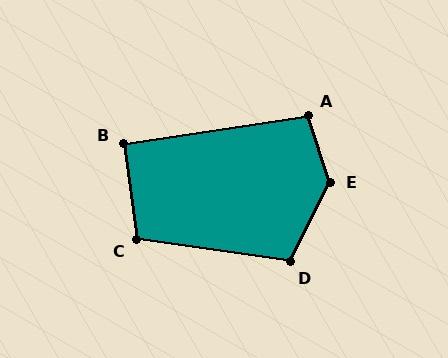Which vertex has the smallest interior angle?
B, at approximately 91 degrees.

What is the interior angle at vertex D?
Approximately 108 degrees (obtuse).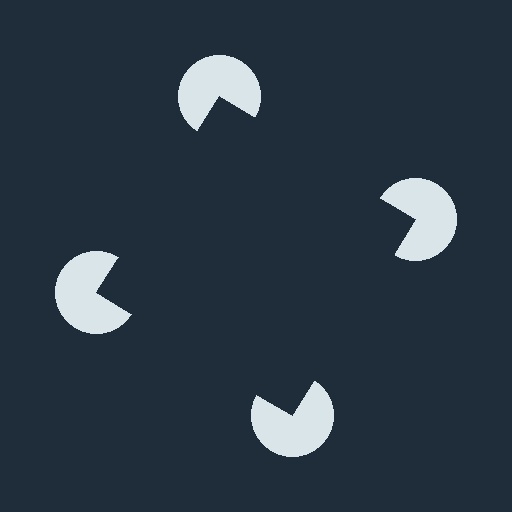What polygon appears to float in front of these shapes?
An illusory square — its edges are inferred from the aligned wedge cuts in the pac-man discs, not physically drawn.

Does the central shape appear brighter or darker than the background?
It typically appears slightly darker than the background, even though no actual brightness change is drawn.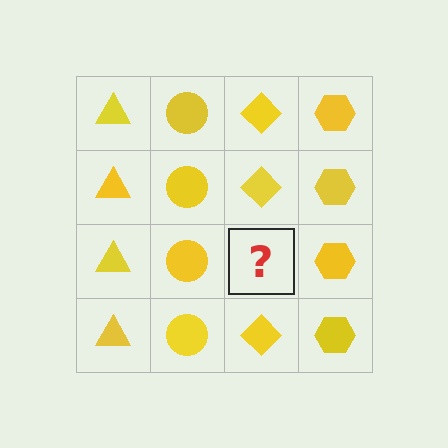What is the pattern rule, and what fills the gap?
The rule is that each column has a consistent shape. The gap should be filled with a yellow diamond.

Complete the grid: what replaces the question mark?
The question mark should be replaced with a yellow diamond.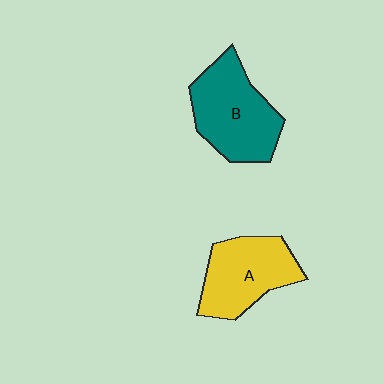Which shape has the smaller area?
Shape A (yellow).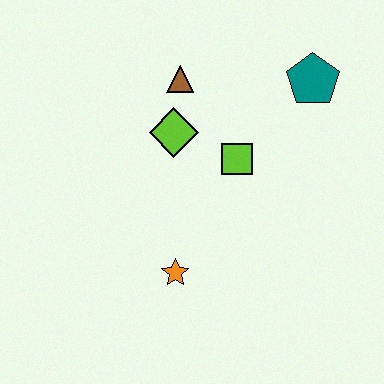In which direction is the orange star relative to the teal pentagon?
The orange star is below the teal pentagon.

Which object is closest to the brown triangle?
The lime diamond is closest to the brown triangle.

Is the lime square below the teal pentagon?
Yes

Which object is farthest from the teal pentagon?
The orange star is farthest from the teal pentagon.